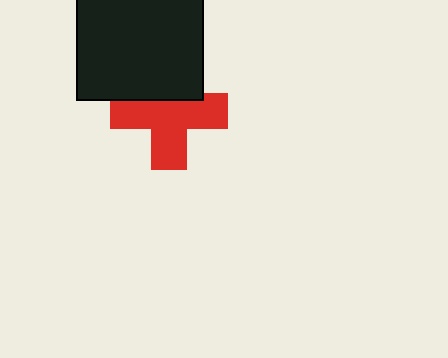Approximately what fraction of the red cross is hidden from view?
Roughly 31% of the red cross is hidden behind the black square.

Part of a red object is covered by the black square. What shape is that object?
It is a cross.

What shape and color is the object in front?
The object in front is a black square.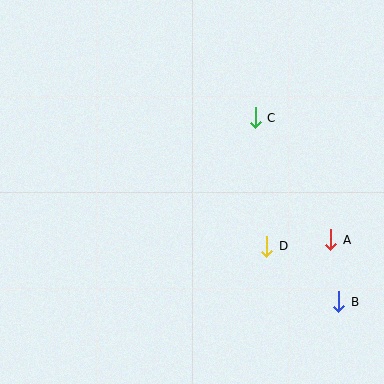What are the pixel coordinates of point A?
Point A is at (331, 240).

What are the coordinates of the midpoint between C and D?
The midpoint between C and D is at (261, 182).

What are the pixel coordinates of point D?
Point D is at (267, 246).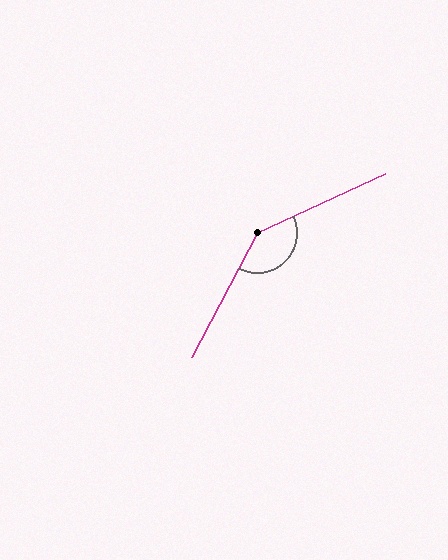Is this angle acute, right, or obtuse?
It is obtuse.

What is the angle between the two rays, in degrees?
Approximately 143 degrees.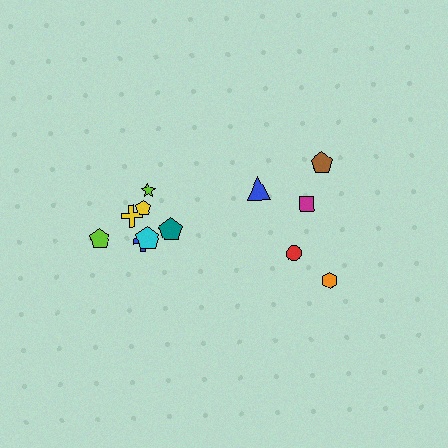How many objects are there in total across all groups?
There are 12 objects.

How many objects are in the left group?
There are 7 objects.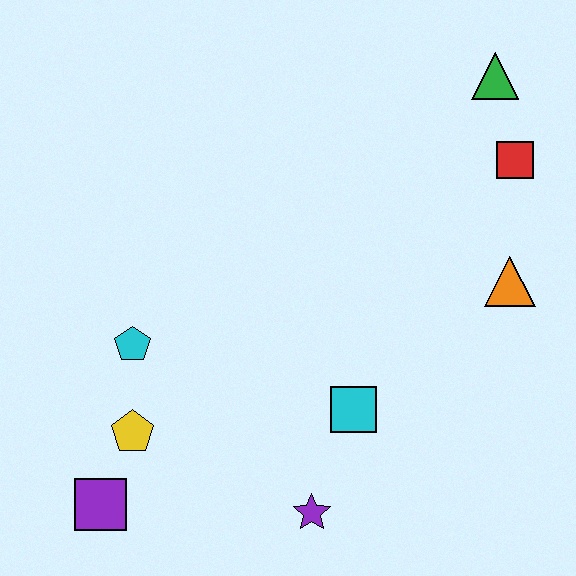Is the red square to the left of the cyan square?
No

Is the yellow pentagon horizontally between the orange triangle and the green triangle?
No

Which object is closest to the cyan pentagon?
The yellow pentagon is closest to the cyan pentagon.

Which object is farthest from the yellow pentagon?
The green triangle is farthest from the yellow pentagon.